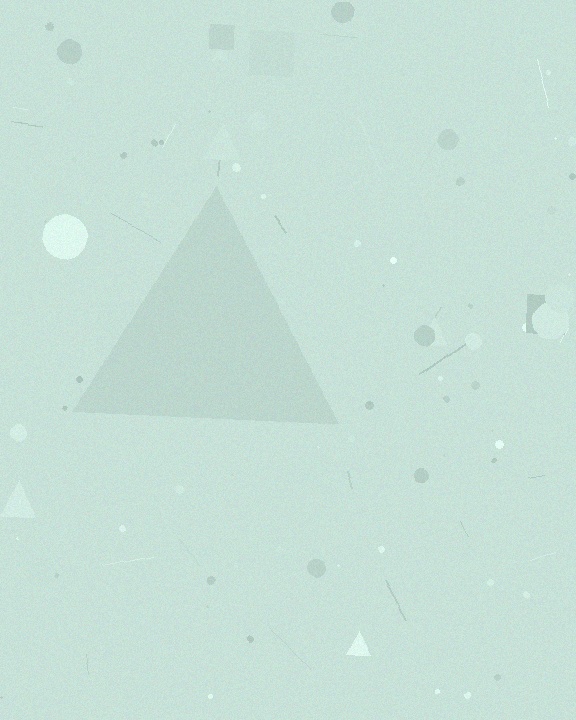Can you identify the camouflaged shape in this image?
The camouflaged shape is a triangle.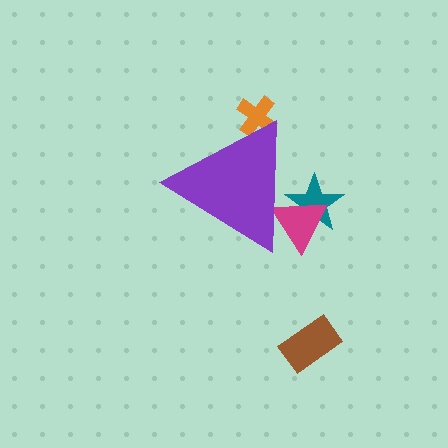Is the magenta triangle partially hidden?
Yes, the magenta triangle is partially hidden behind the purple triangle.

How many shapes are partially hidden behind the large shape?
3 shapes are partially hidden.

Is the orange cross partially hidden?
Yes, the orange cross is partially hidden behind the purple triangle.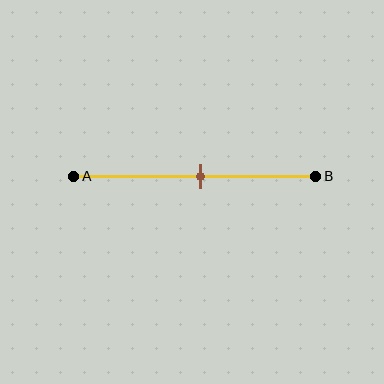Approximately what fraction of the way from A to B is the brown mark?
The brown mark is approximately 55% of the way from A to B.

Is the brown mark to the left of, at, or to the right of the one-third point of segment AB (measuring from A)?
The brown mark is to the right of the one-third point of segment AB.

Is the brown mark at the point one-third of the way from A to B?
No, the mark is at about 55% from A, not at the 33% one-third point.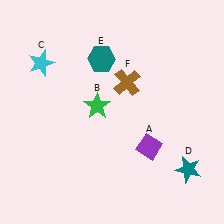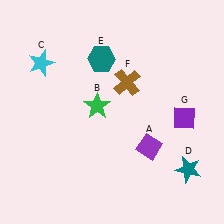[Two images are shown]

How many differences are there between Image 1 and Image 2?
There is 1 difference between the two images.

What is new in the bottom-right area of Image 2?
A purple diamond (G) was added in the bottom-right area of Image 2.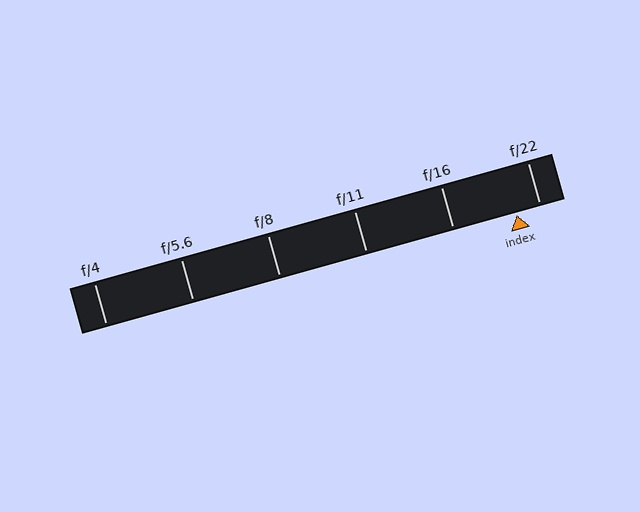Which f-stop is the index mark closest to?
The index mark is closest to f/22.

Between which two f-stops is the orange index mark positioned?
The index mark is between f/16 and f/22.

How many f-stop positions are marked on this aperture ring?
There are 6 f-stop positions marked.